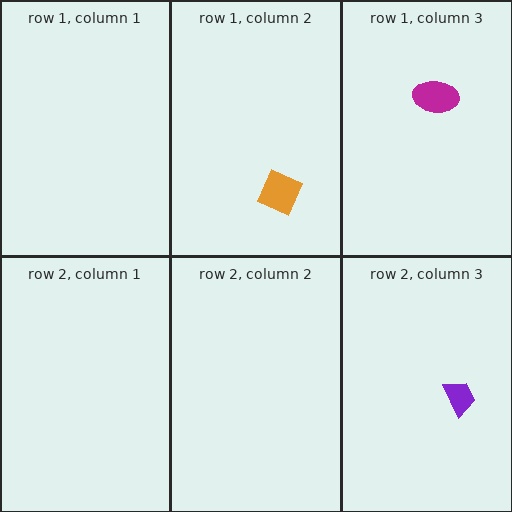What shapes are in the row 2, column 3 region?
The purple trapezoid.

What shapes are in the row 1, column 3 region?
The magenta ellipse.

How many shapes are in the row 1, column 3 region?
1.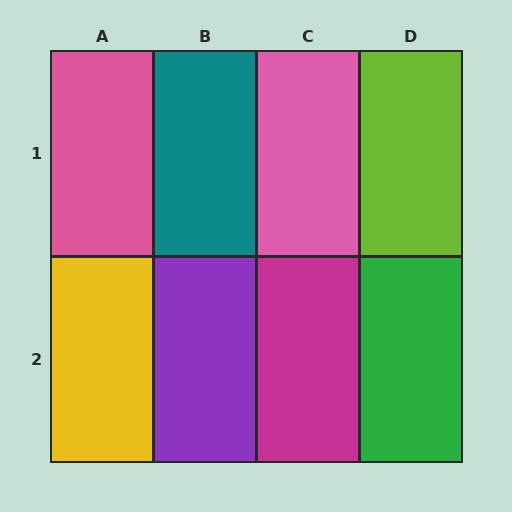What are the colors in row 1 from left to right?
Pink, teal, pink, lime.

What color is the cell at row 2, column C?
Magenta.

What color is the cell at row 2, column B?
Purple.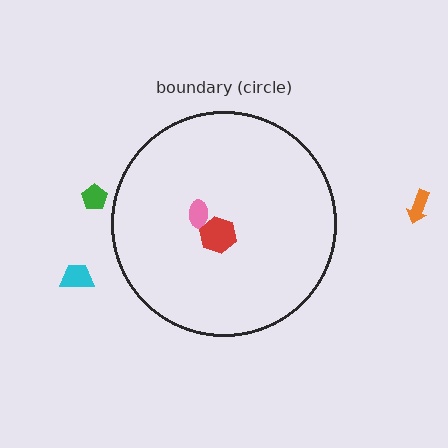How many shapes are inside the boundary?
2 inside, 3 outside.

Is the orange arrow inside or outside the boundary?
Outside.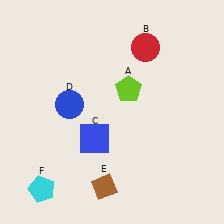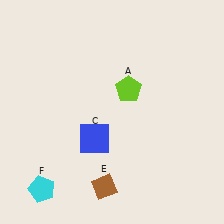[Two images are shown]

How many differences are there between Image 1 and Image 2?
There are 2 differences between the two images.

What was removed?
The blue circle (D), the red circle (B) were removed in Image 2.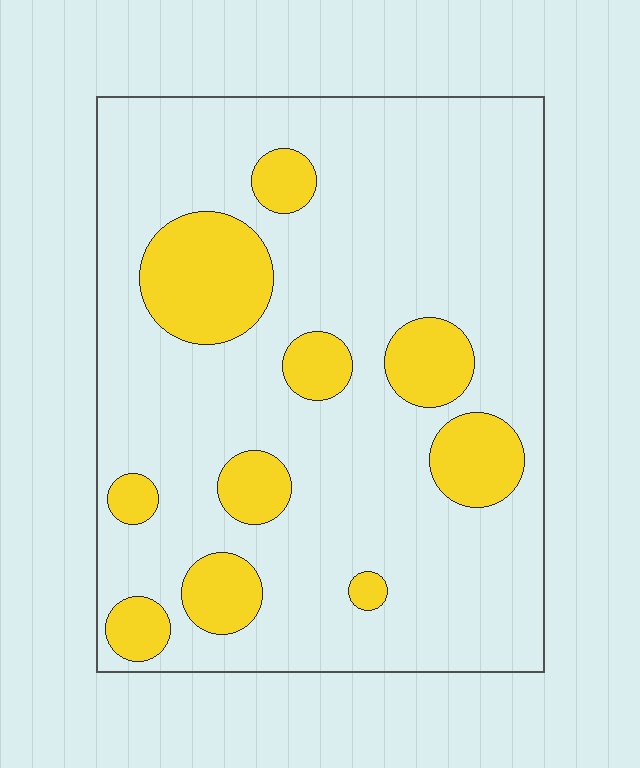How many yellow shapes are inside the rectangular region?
10.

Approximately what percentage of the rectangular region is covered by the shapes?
Approximately 20%.